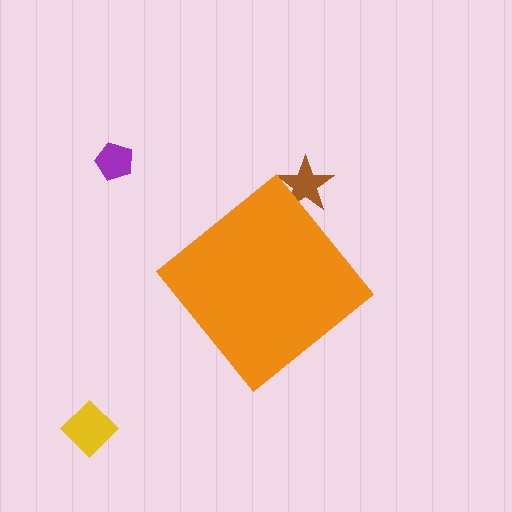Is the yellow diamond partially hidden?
No, the yellow diamond is fully visible.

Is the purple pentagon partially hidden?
No, the purple pentagon is fully visible.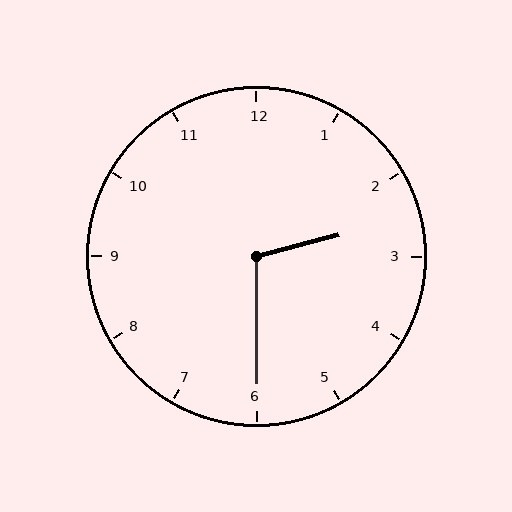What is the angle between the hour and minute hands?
Approximately 105 degrees.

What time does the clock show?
2:30.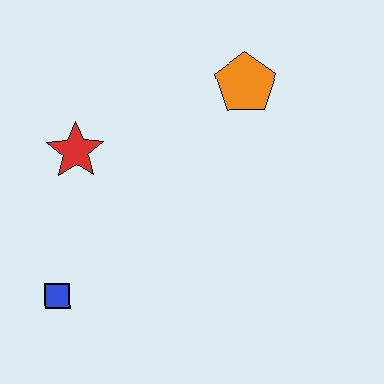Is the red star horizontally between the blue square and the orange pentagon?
Yes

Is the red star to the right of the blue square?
Yes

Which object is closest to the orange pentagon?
The red star is closest to the orange pentagon.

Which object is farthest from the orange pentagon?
The blue square is farthest from the orange pentagon.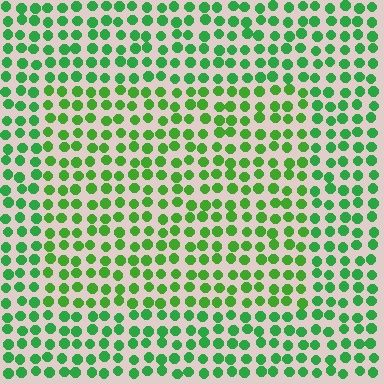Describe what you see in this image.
The image is filled with small green elements in a uniform arrangement. A rectangle-shaped region is visible where the elements are tinted to a slightly different hue, forming a subtle color boundary.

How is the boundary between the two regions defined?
The boundary is defined purely by a slight shift in hue (about 21 degrees). Spacing, size, and orientation are identical on both sides.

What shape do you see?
I see a rectangle.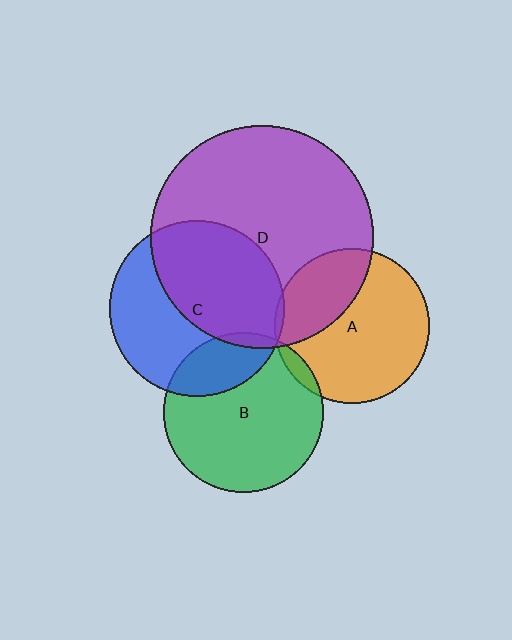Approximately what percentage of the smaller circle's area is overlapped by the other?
Approximately 50%.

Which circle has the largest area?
Circle D (purple).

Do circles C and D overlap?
Yes.